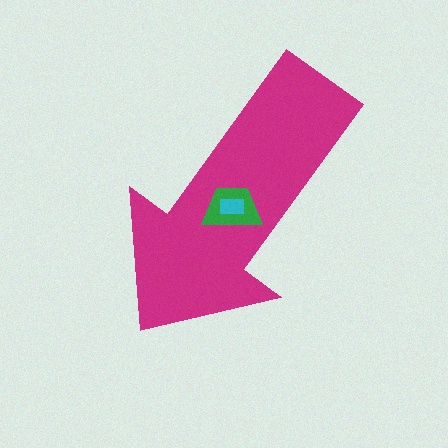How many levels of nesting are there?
3.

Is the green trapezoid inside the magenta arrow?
Yes.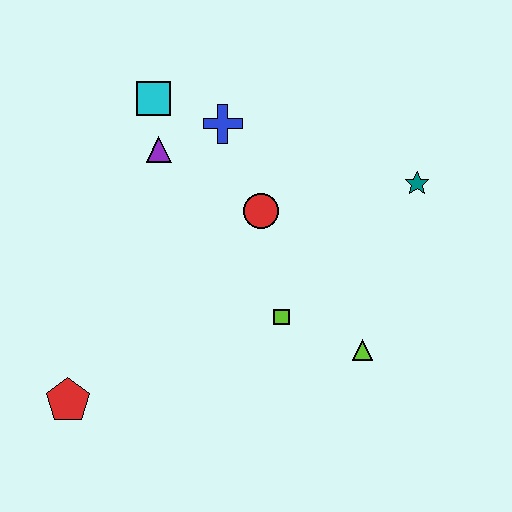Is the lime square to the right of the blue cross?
Yes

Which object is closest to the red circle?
The blue cross is closest to the red circle.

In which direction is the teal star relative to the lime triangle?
The teal star is above the lime triangle.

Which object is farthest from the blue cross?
The red pentagon is farthest from the blue cross.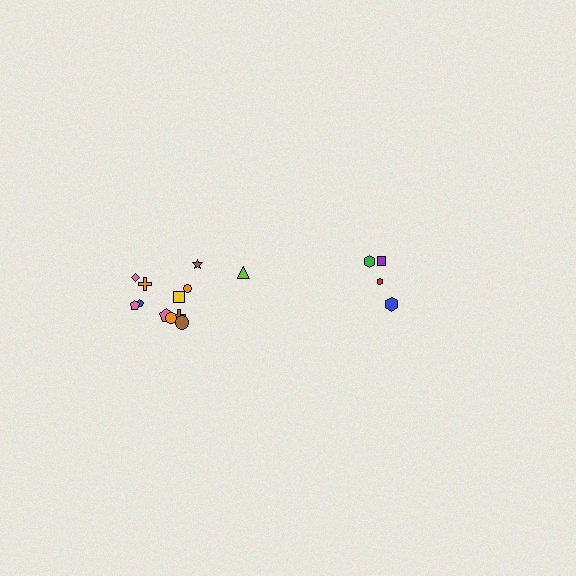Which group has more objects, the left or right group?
The left group.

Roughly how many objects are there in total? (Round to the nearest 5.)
Roughly 15 objects in total.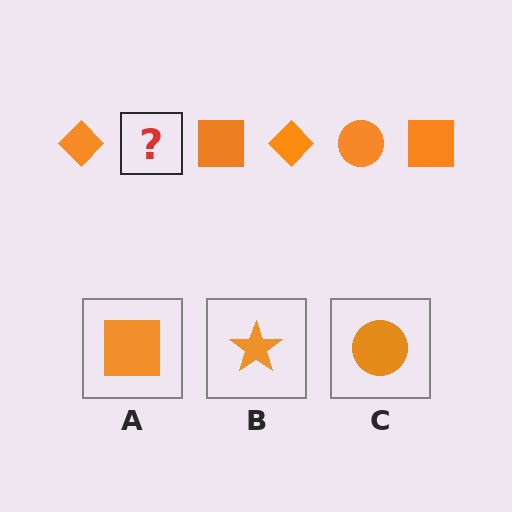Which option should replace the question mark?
Option C.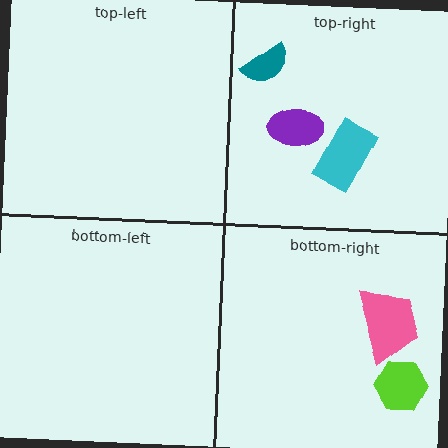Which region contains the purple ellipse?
The top-right region.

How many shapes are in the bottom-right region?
2.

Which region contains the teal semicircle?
The top-right region.